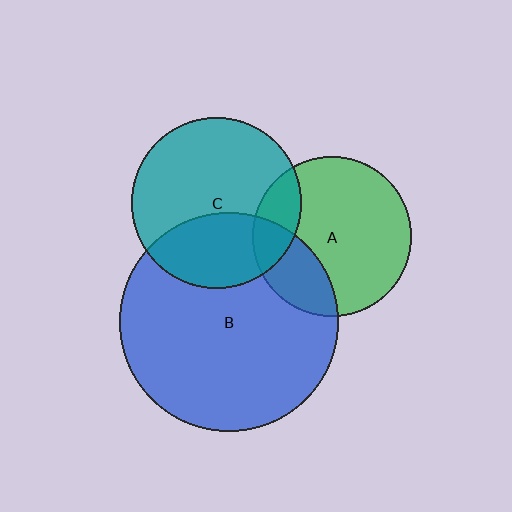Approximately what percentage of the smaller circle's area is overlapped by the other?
Approximately 25%.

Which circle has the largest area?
Circle B (blue).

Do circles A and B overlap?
Yes.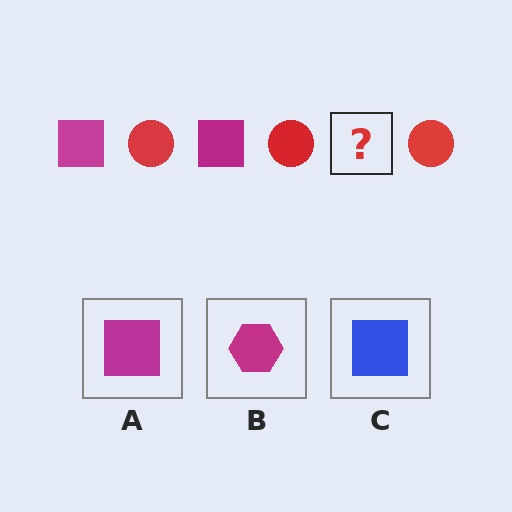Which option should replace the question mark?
Option A.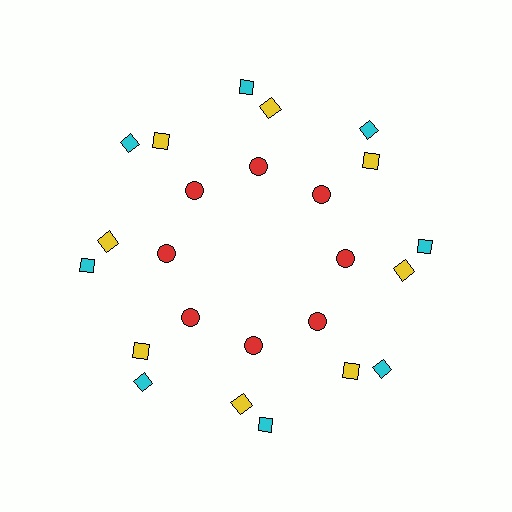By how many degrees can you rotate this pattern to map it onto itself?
The pattern maps onto itself every 45 degrees of rotation.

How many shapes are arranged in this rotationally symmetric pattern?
There are 24 shapes, arranged in 8 groups of 3.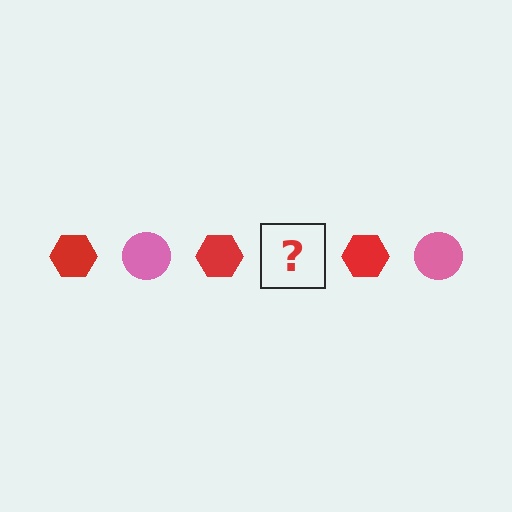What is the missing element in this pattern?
The missing element is a pink circle.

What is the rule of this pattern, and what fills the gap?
The rule is that the pattern alternates between red hexagon and pink circle. The gap should be filled with a pink circle.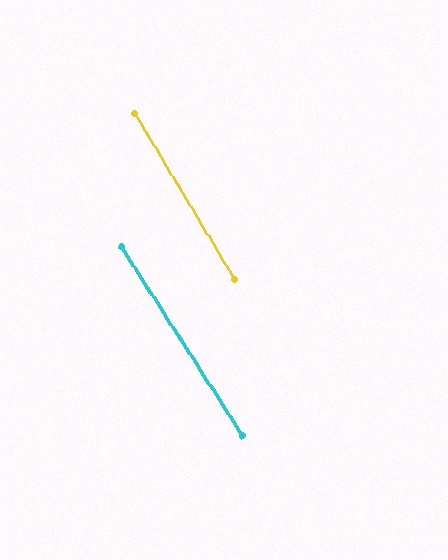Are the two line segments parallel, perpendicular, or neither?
Parallel — their directions differ by only 1.5°.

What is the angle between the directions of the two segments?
Approximately 1 degree.